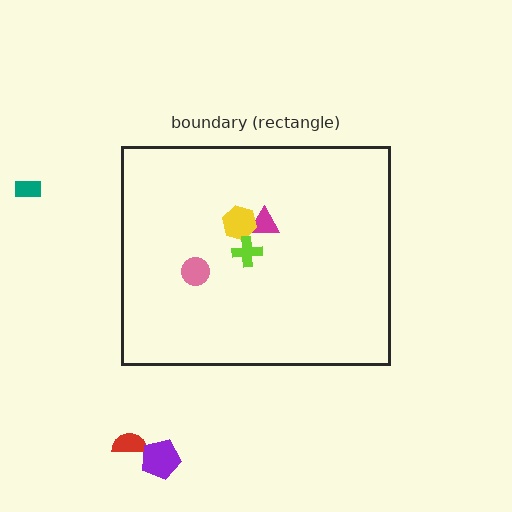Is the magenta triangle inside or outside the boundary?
Inside.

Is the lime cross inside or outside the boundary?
Inside.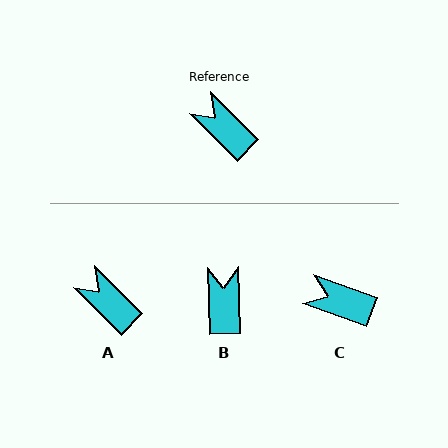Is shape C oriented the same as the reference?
No, it is off by about 25 degrees.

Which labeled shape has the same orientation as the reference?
A.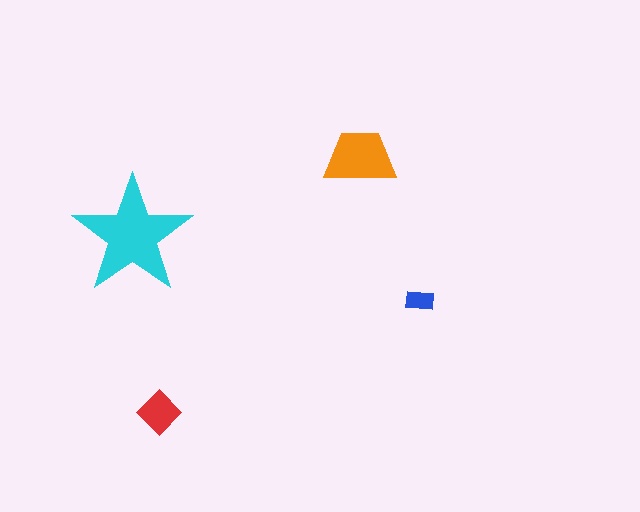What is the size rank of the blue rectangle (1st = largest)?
4th.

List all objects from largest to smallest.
The cyan star, the orange trapezoid, the red diamond, the blue rectangle.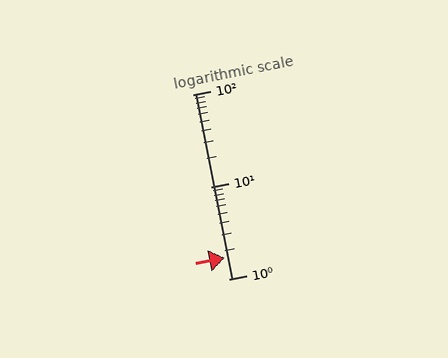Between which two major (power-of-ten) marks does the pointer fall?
The pointer is between 1 and 10.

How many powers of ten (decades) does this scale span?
The scale spans 2 decades, from 1 to 100.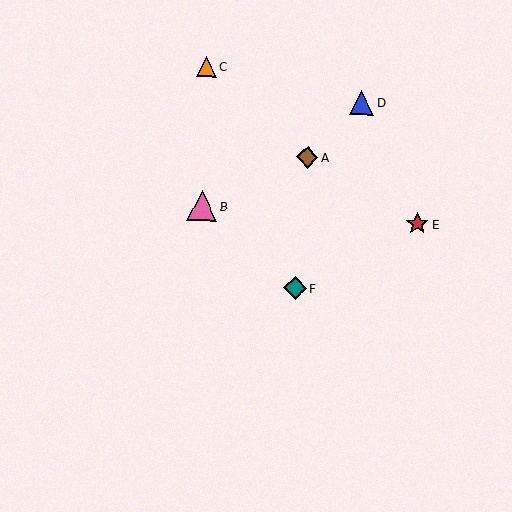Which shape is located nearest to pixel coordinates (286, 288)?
The teal diamond (labeled F) at (295, 288) is nearest to that location.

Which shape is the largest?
The pink triangle (labeled B) is the largest.